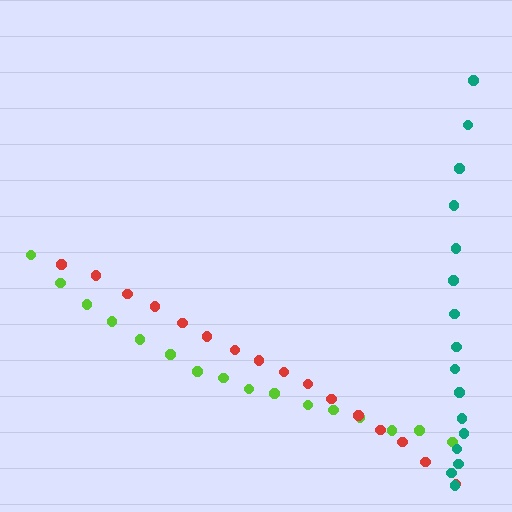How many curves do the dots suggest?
There are 3 distinct paths.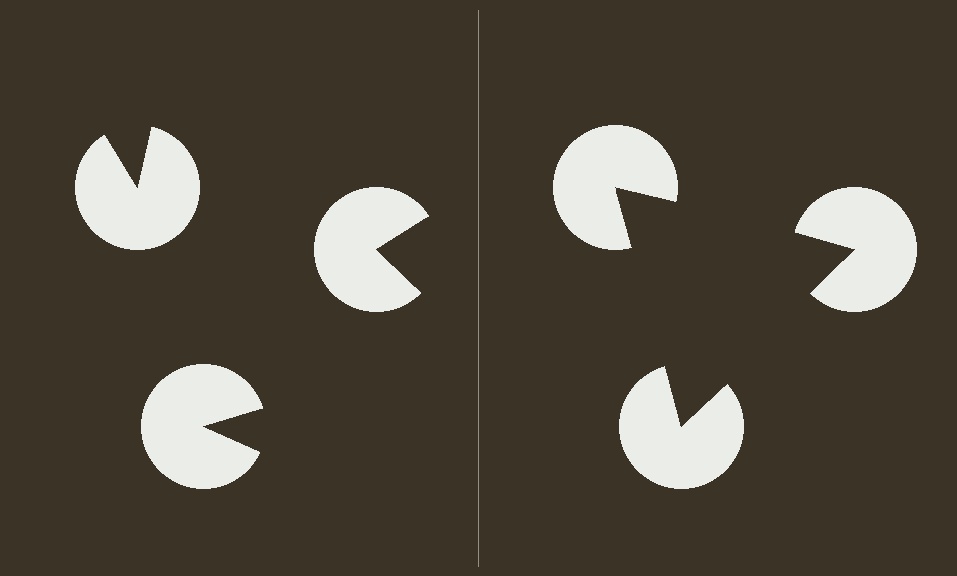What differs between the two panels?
The pac-man discs are positioned identically on both sides; only the wedge orientations differ. On the right they align to a triangle; on the left they are misaligned.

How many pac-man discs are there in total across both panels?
6 — 3 on each side.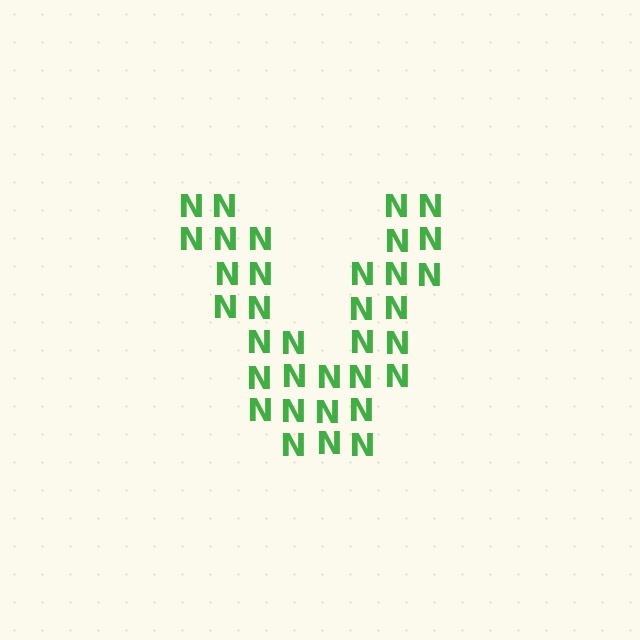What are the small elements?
The small elements are letter N's.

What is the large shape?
The large shape is the letter V.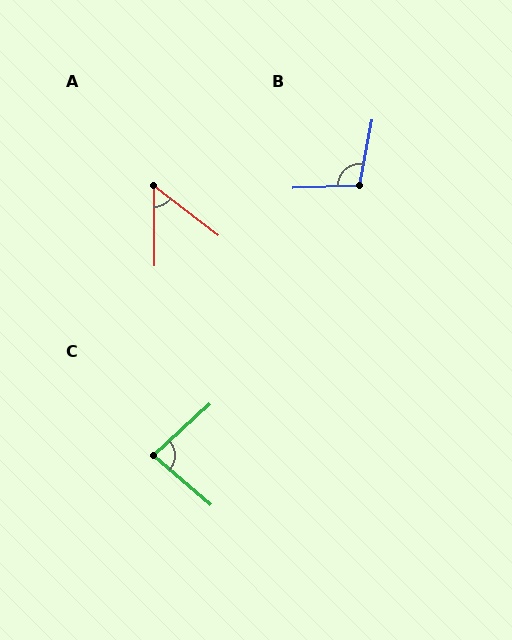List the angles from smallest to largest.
A (52°), C (83°), B (102°).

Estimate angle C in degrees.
Approximately 83 degrees.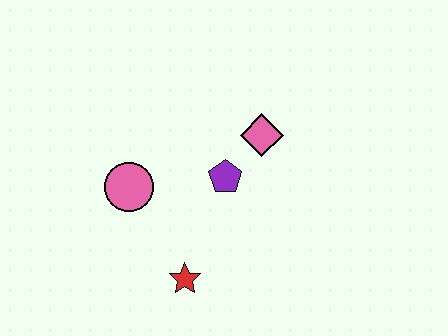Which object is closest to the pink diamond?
The purple pentagon is closest to the pink diamond.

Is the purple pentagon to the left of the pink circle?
No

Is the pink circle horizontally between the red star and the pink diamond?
No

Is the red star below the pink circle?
Yes